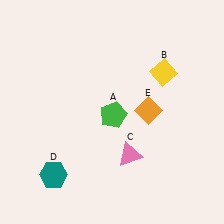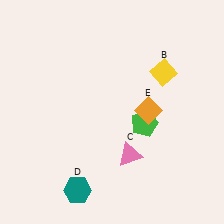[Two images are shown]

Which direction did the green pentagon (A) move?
The green pentagon (A) moved right.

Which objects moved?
The objects that moved are: the green pentagon (A), the teal hexagon (D).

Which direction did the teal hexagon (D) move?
The teal hexagon (D) moved right.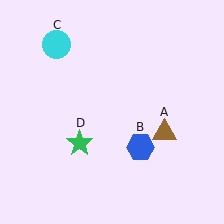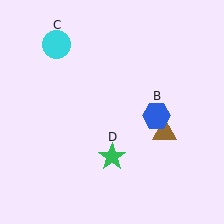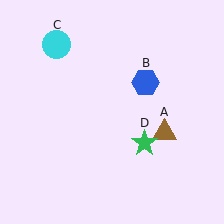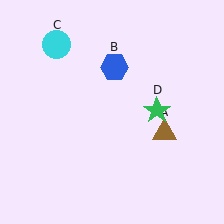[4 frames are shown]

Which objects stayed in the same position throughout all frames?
Brown triangle (object A) and cyan circle (object C) remained stationary.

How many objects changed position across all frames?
2 objects changed position: blue hexagon (object B), green star (object D).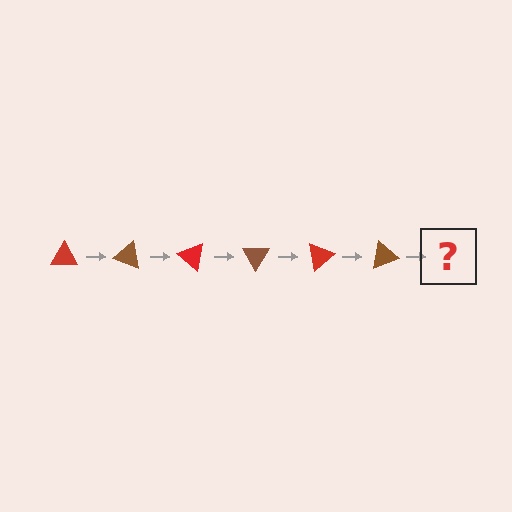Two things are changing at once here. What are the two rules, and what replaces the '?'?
The two rules are that it rotates 20 degrees each step and the color cycles through red and brown. The '?' should be a red triangle, rotated 120 degrees from the start.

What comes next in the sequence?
The next element should be a red triangle, rotated 120 degrees from the start.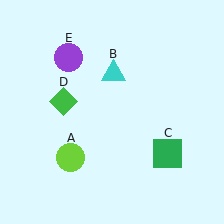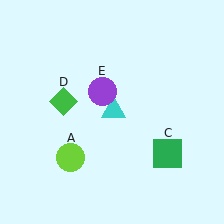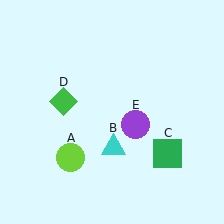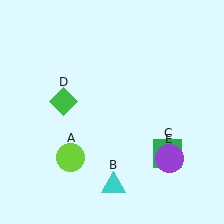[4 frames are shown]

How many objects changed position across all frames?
2 objects changed position: cyan triangle (object B), purple circle (object E).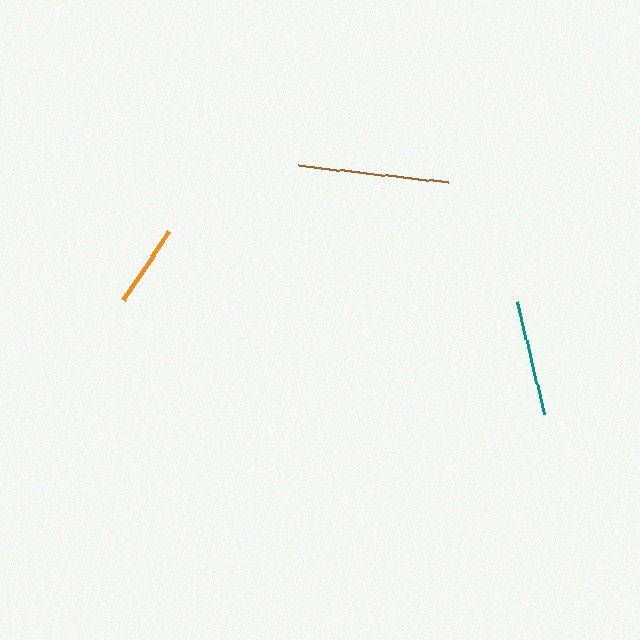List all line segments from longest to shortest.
From longest to shortest: brown, teal, orange.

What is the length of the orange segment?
The orange segment is approximately 82 pixels long.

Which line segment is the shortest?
The orange line is the shortest at approximately 82 pixels.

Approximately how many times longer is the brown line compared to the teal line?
The brown line is approximately 1.3 times the length of the teal line.